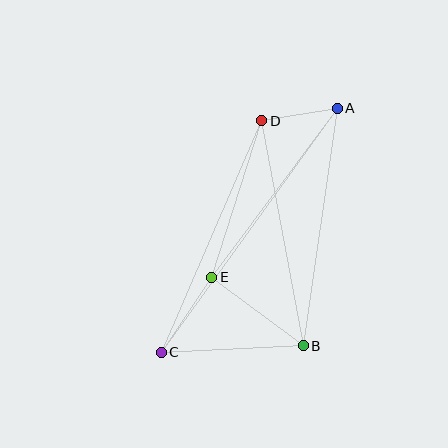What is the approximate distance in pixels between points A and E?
The distance between A and E is approximately 210 pixels.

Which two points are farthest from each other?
Points A and C are farthest from each other.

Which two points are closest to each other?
Points A and D are closest to each other.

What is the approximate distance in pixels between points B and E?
The distance between B and E is approximately 114 pixels.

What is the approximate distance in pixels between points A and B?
The distance between A and B is approximately 240 pixels.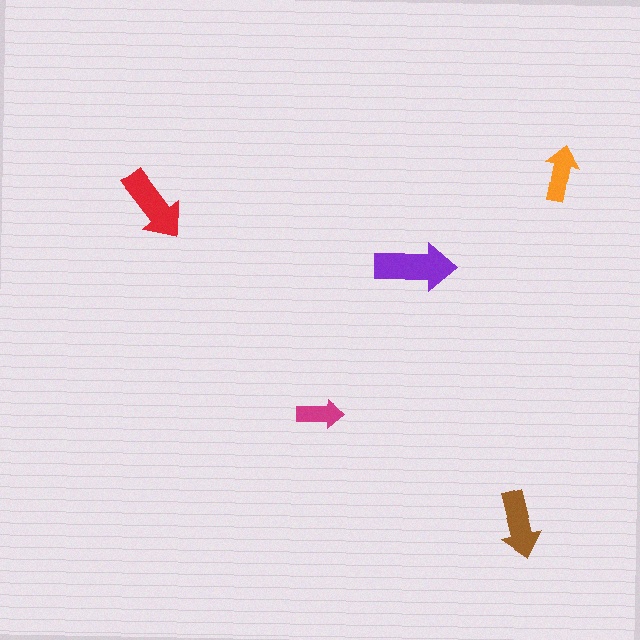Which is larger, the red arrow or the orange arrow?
The red one.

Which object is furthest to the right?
The orange arrow is rightmost.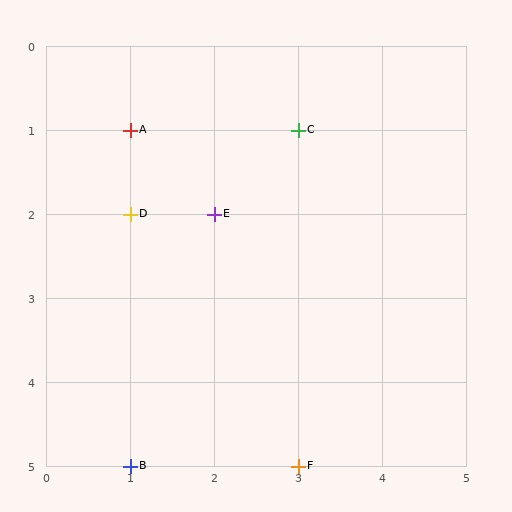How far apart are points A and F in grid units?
Points A and F are 2 columns and 4 rows apart (about 4.5 grid units diagonally).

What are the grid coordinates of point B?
Point B is at grid coordinates (1, 5).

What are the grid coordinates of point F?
Point F is at grid coordinates (3, 5).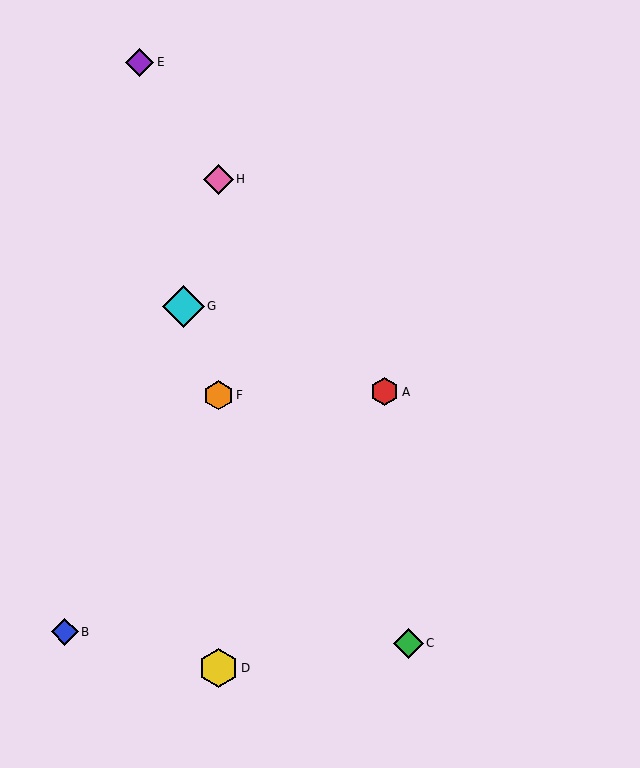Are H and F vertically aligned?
Yes, both are at x≈219.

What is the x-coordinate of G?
Object G is at x≈183.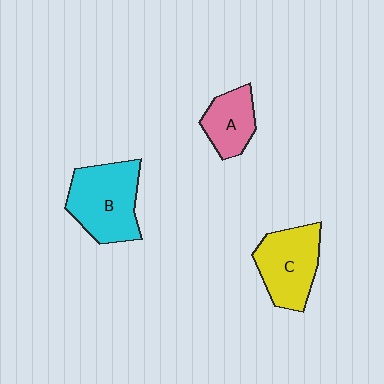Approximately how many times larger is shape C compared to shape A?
Approximately 1.5 times.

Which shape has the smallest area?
Shape A (pink).